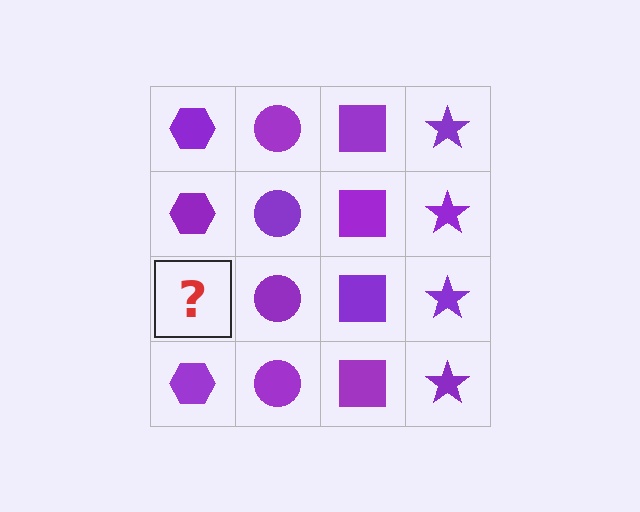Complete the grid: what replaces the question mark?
The question mark should be replaced with a purple hexagon.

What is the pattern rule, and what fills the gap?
The rule is that each column has a consistent shape. The gap should be filled with a purple hexagon.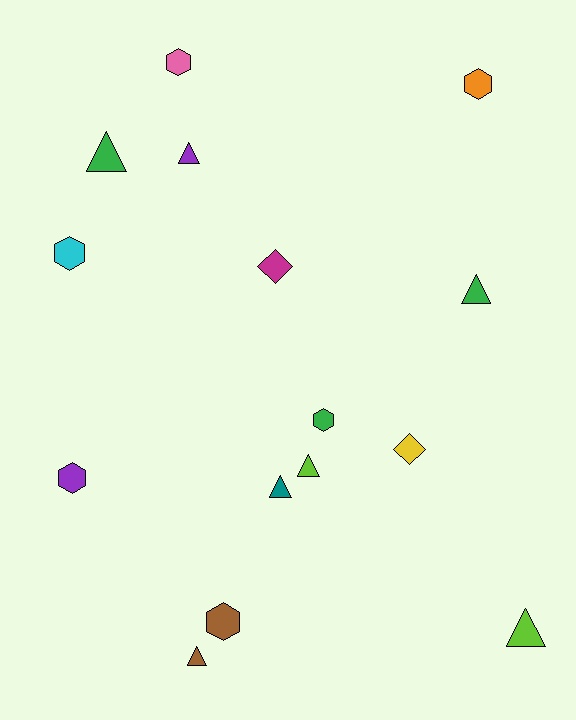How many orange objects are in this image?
There is 1 orange object.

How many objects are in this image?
There are 15 objects.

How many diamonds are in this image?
There are 2 diamonds.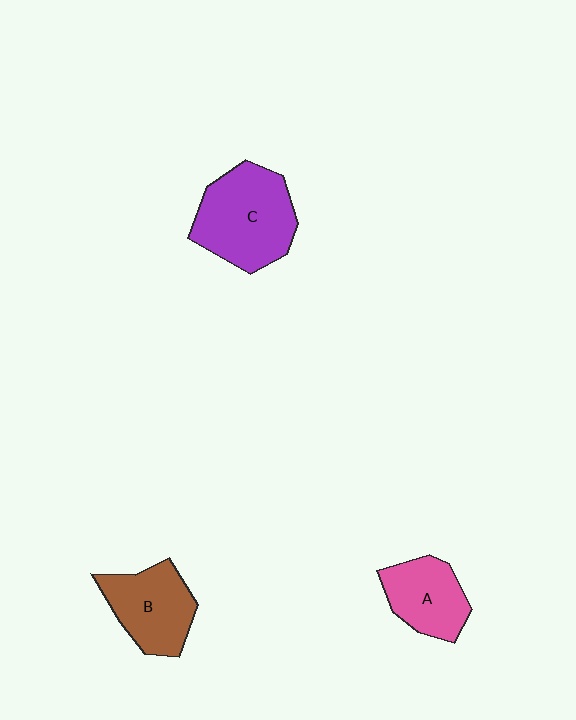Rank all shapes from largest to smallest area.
From largest to smallest: C (purple), B (brown), A (pink).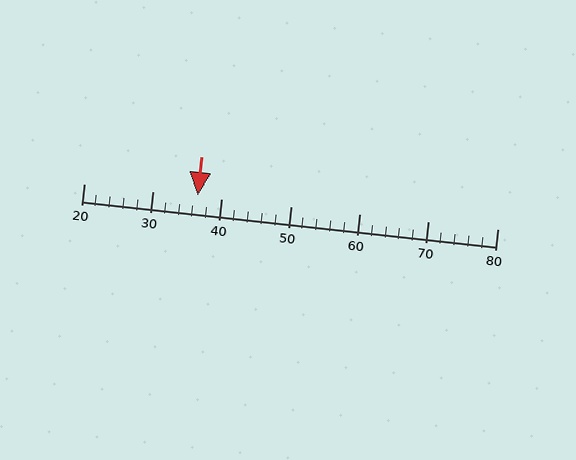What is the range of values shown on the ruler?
The ruler shows values from 20 to 80.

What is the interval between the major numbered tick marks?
The major tick marks are spaced 10 units apart.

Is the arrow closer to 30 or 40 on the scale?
The arrow is closer to 40.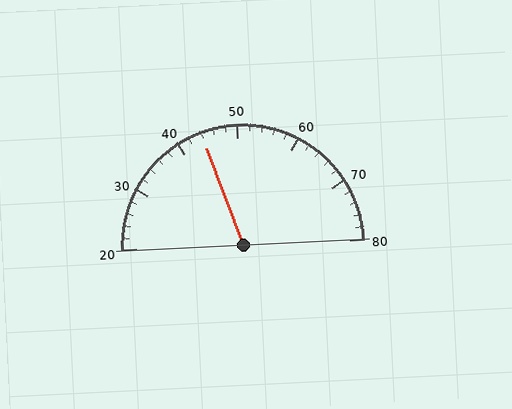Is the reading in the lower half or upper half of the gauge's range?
The reading is in the lower half of the range (20 to 80).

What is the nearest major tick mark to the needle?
The nearest major tick mark is 40.